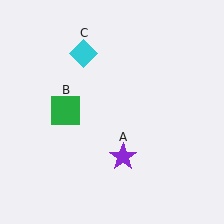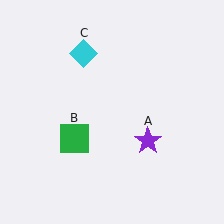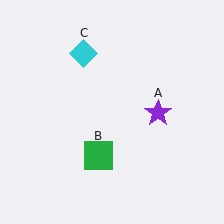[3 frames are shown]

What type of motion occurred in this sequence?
The purple star (object A), green square (object B) rotated counterclockwise around the center of the scene.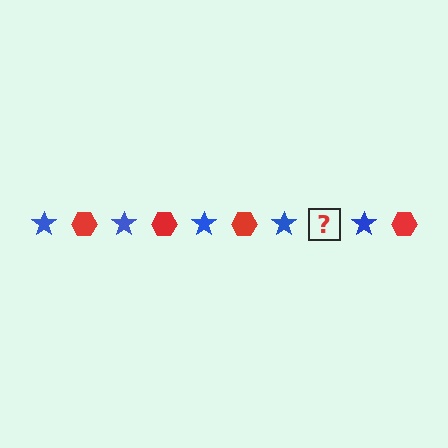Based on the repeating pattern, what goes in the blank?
The blank should be a red hexagon.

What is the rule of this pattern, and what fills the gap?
The rule is that the pattern alternates between blue star and red hexagon. The gap should be filled with a red hexagon.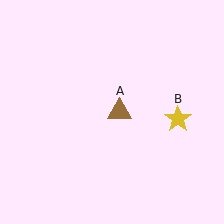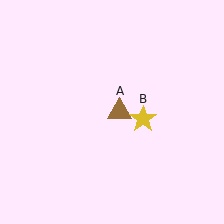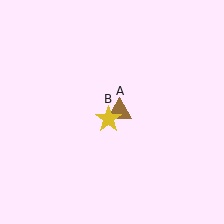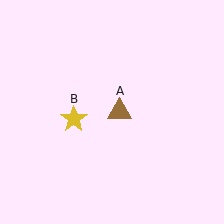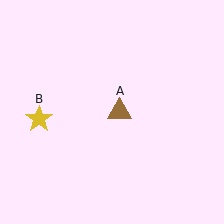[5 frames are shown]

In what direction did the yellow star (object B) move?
The yellow star (object B) moved left.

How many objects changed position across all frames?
1 object changed position: yellow star (object B).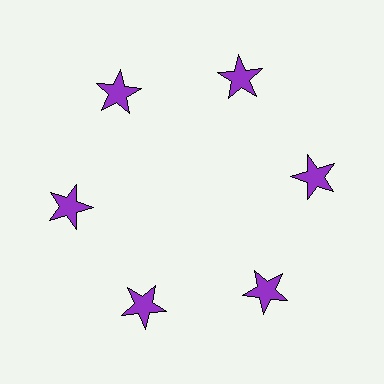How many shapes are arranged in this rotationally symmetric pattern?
There are 6 shapes, arranged in 6 groups of 1.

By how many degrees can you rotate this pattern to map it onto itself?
The pattern maps onto itself every 60 degrees of rotation.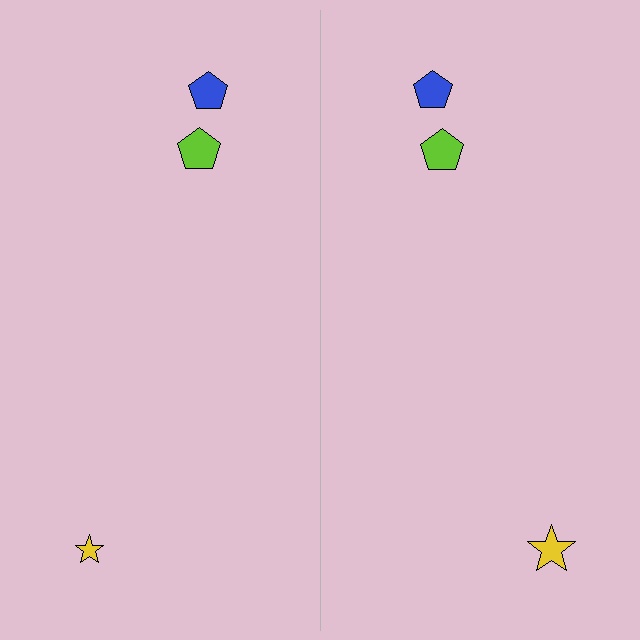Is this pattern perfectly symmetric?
No, the pattern is not perfectly symmetric. The yellow star on the right side has a different size than its mirror counterpart.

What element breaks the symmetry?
The yellow star on the right side has a different size than its mirror counterpart.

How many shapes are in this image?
There are 6 shapes in this image.